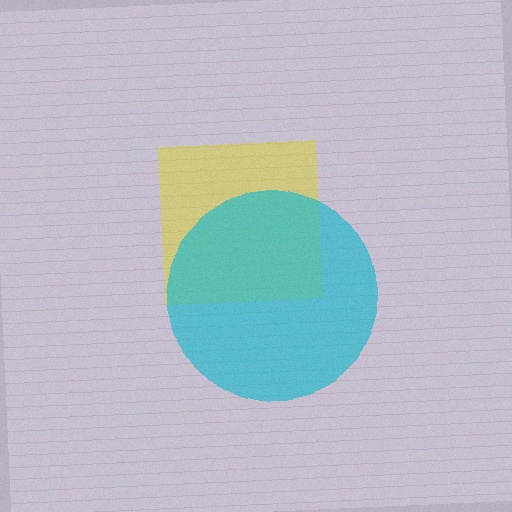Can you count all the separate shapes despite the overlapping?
Yes, there are 2 separate shapes.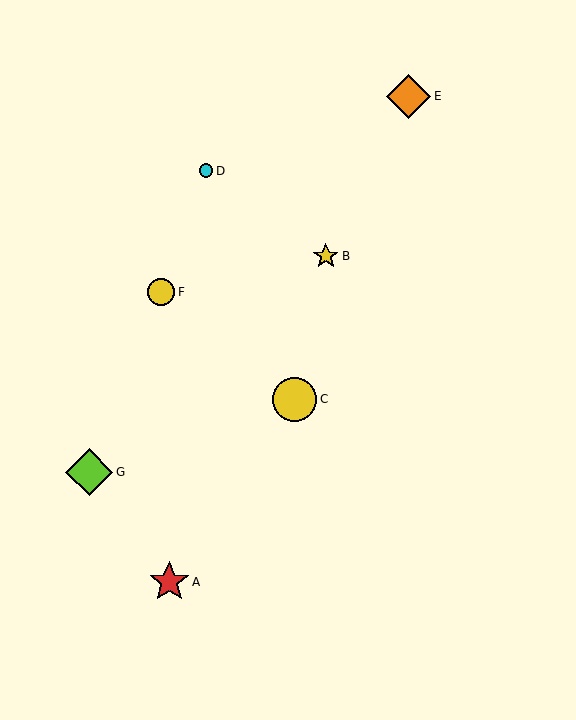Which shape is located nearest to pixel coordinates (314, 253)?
The yellow star (labeled B) at (326, 256) is nearest to that location.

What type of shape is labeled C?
Shape C is a yellow circle.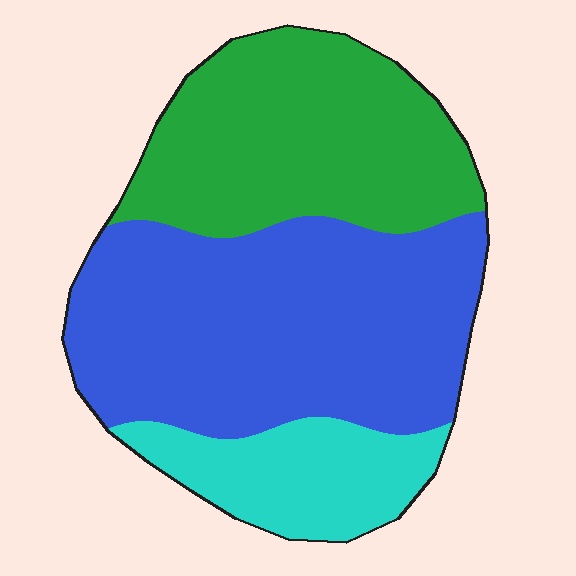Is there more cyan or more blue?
Blue.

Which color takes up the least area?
Cyan, at roughly 15%.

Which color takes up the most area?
Blue, at roughly 50%.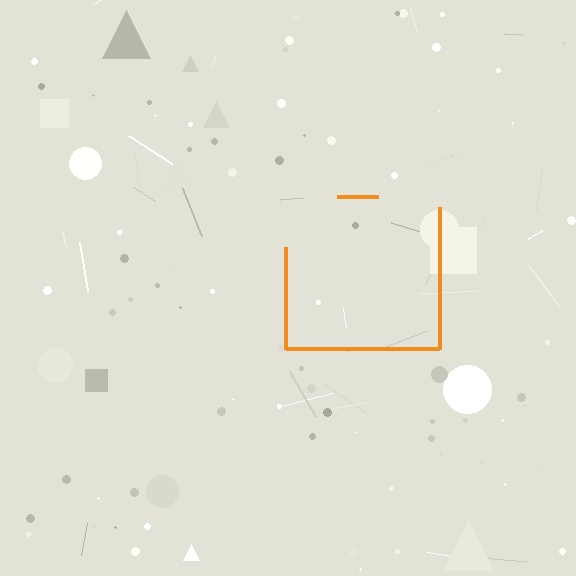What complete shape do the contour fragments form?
The contour fragments form a square.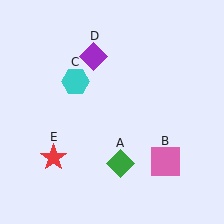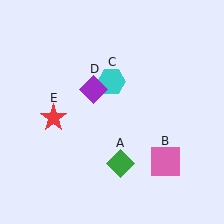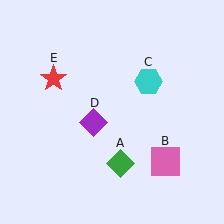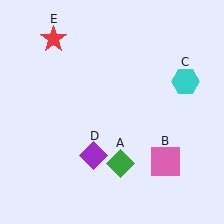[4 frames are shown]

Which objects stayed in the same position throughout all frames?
Green diamond (object A) and pink square (object B) remained stationary.